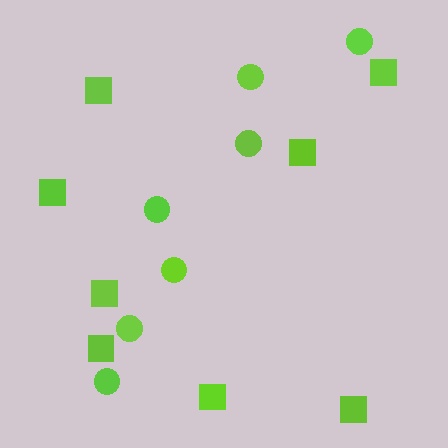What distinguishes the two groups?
There are 2 groups: one group of circles (7) and one group of squares (8).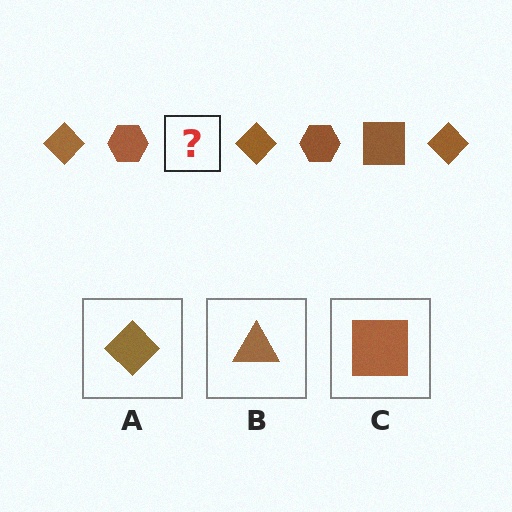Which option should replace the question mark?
Option C.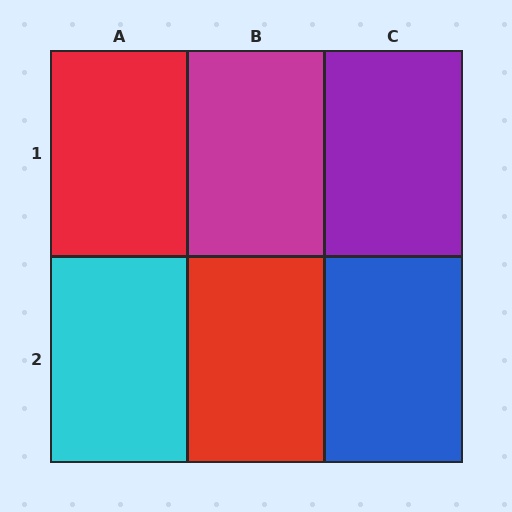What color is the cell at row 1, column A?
Red.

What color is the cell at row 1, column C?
Purple.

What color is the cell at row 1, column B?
Magenta.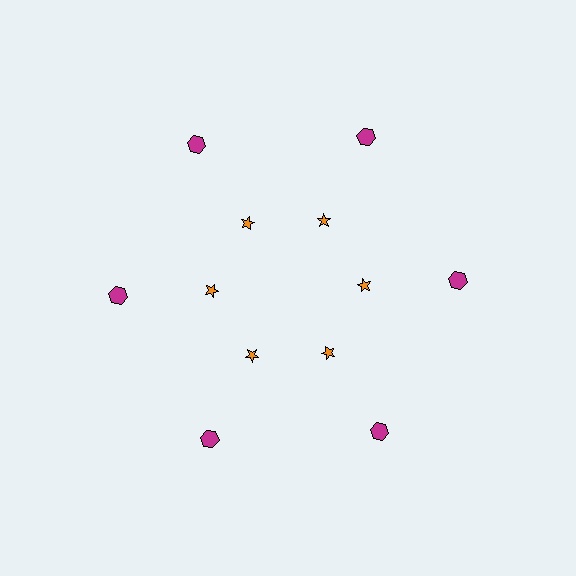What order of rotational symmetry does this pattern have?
This pattern has 6-fold rotational symmetry.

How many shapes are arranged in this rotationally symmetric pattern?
There are 12 shapes, arranged in 6 groups of 2.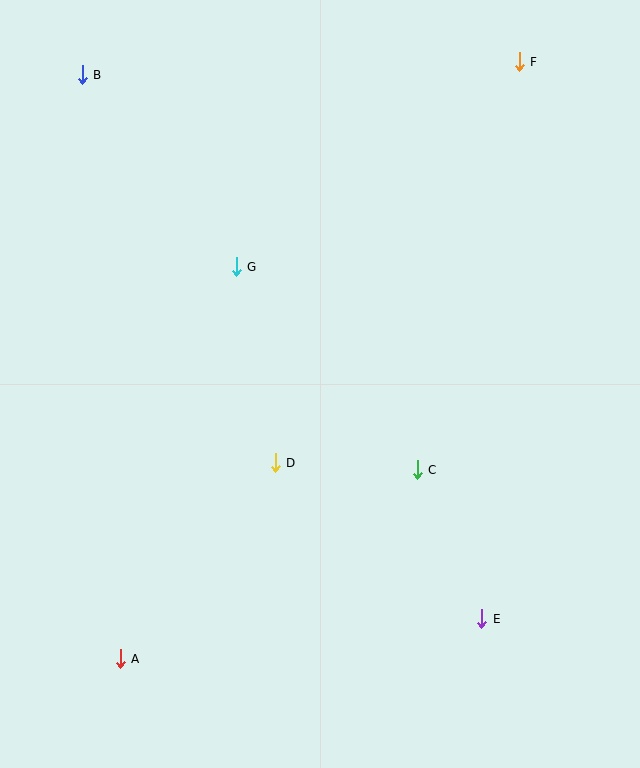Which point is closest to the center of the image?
Point D at (275, 463) is closest to the center.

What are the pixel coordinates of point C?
Point C is at (417, 470).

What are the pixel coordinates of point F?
Point F is at (519, 62).